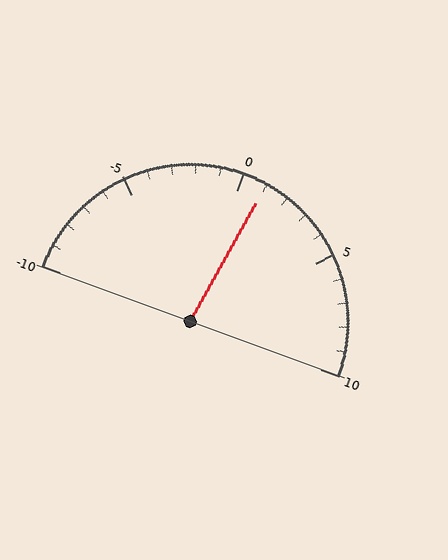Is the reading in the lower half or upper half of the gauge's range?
The reading is in the upper half of the range (-10 to 10).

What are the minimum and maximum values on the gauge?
The gauge ranges from -10 to 10.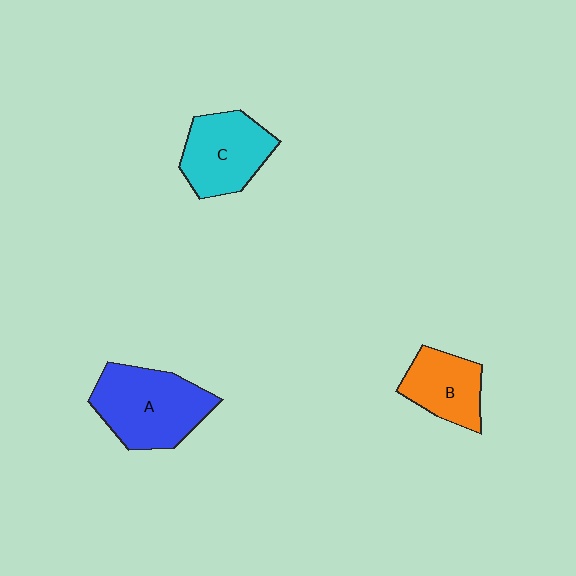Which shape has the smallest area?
Shape B (orange).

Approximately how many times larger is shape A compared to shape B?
Approximately 1.6 times.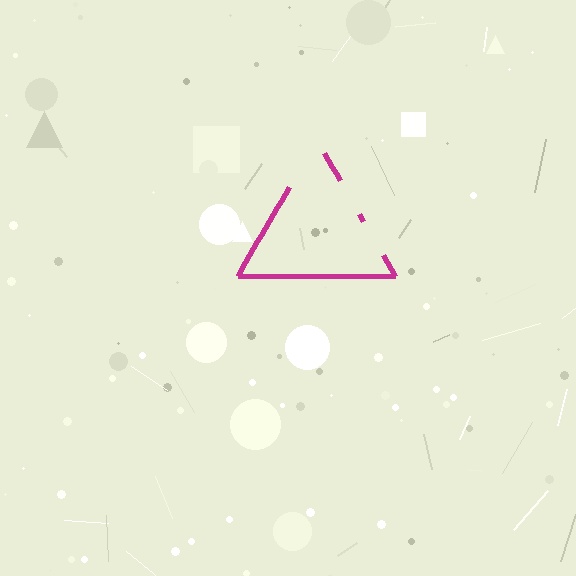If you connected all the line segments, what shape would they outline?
They would outline a triangle.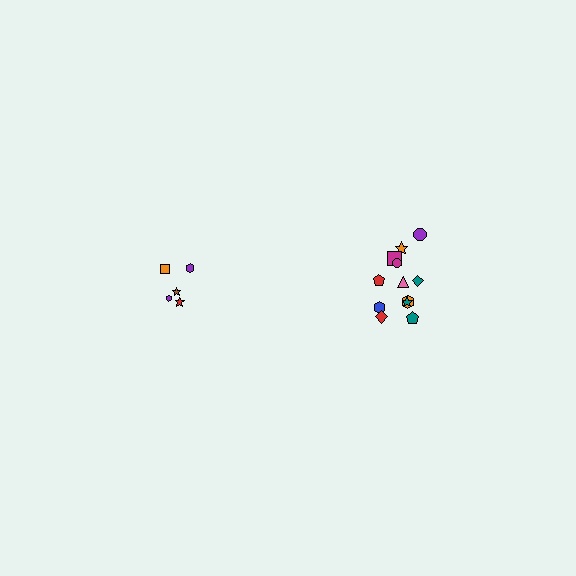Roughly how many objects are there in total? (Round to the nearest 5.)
Roughly 15 objects in total.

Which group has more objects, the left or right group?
The right group.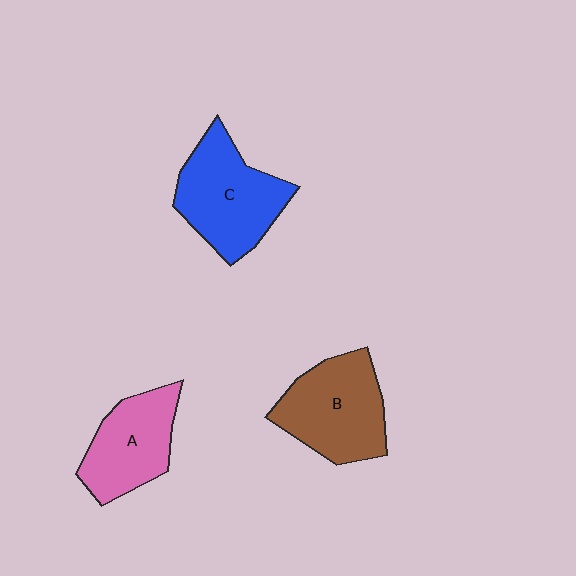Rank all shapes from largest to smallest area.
From largest to smallest: C (blue), B (brown), A (pink).